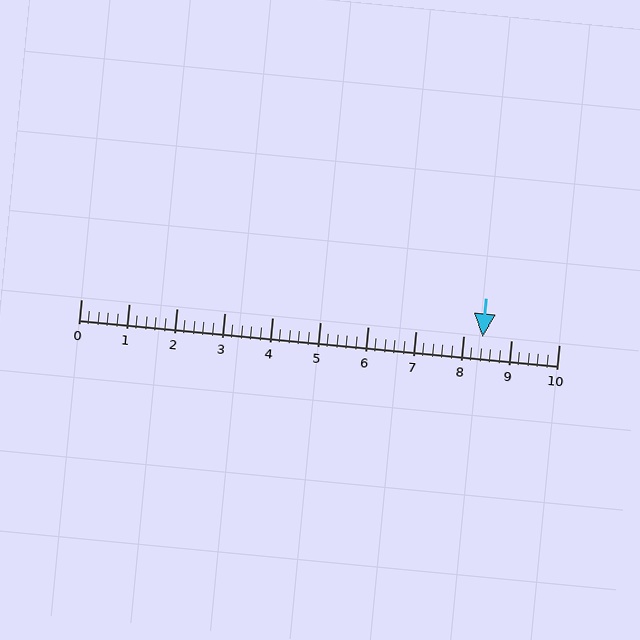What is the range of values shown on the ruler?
The ruler shows values from 0 to 10.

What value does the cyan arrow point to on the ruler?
The cyan arrow points to approximately 8.4.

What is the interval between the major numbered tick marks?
The major tick marks are spaced 1 units apart.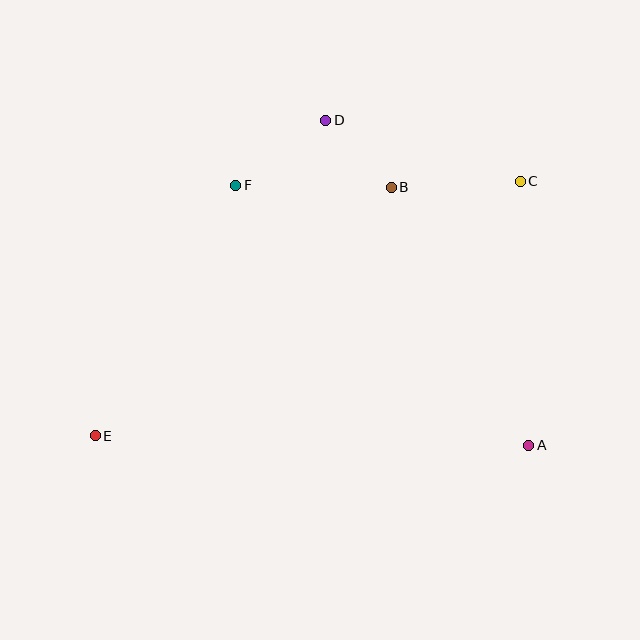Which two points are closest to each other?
Points B and D are closest to each other.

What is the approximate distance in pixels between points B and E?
The distance between B and E is approximately 387 pixels.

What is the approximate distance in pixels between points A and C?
The distance between A and C is approximately 264 pixels.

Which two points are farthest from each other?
Points C and E are farthest from each other.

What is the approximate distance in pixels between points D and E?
The distance between D and E is approximately 391 pixels.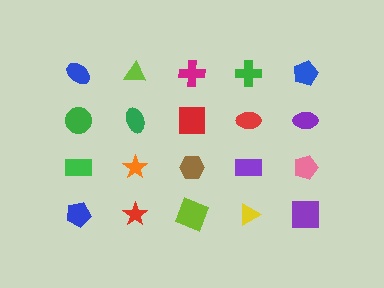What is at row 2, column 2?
A green ellipse.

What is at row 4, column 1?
A blue pentagon.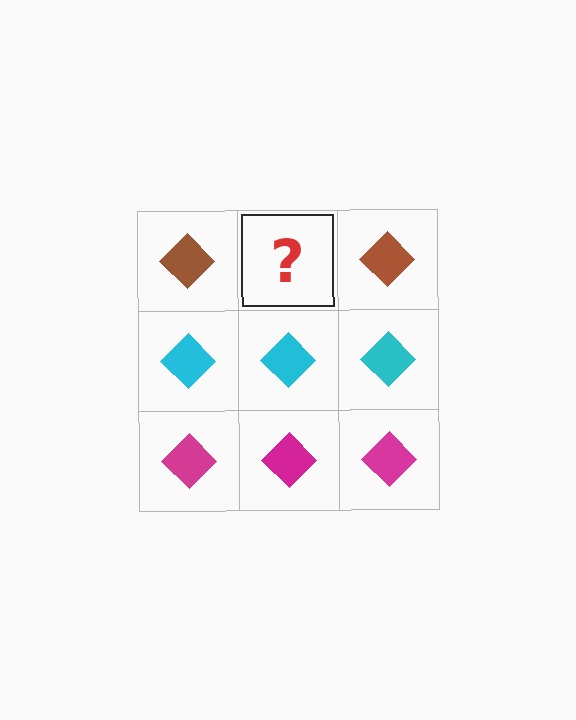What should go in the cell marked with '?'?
The missing cell should contain a brown diamond.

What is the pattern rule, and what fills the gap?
The rule is that each row has a consistent color. The gap should be filled with a brown diamond.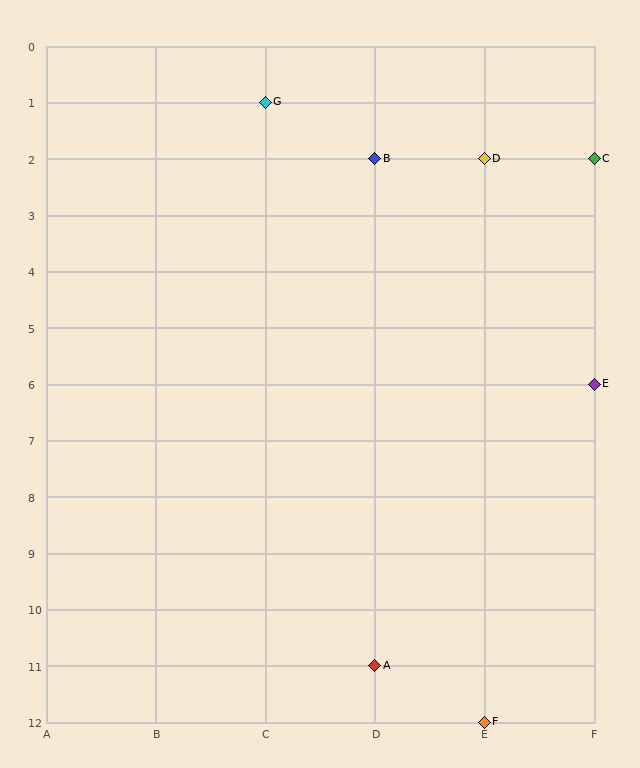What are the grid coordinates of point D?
Point D is at grid coordinates (E, 2).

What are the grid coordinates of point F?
Point F is at grid coordinates (E, 12).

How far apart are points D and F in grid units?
Points D and F are 10 rows apart.